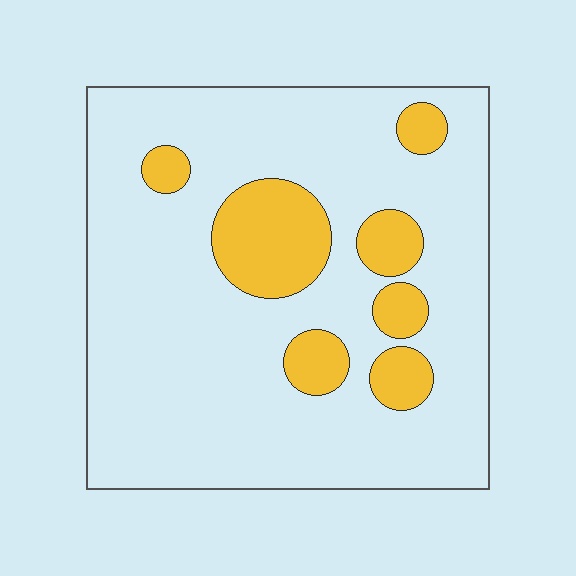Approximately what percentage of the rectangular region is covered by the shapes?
Approximately 20%.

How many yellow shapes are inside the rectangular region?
7.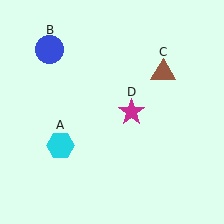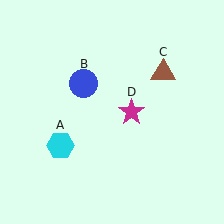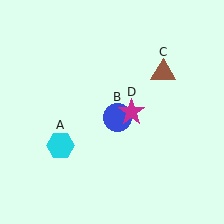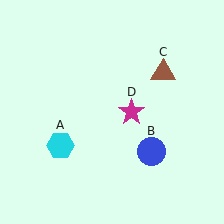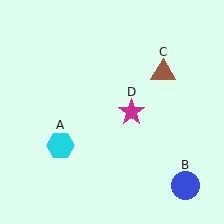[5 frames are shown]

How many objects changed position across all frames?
1 object changed position: blue circle (object B).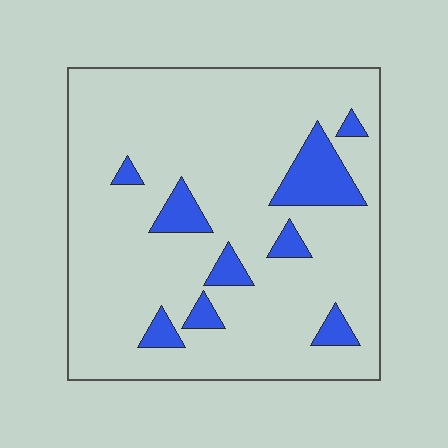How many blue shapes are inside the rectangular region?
9.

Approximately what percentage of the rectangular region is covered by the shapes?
Approximately 15%.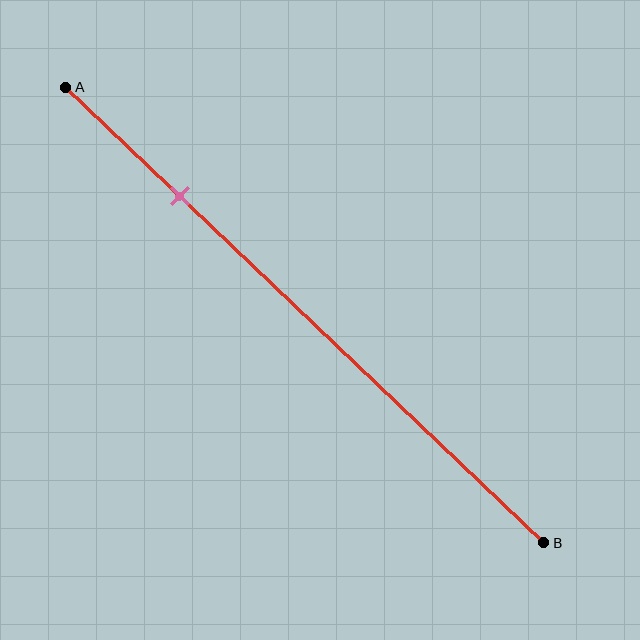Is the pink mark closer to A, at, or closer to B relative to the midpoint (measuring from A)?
The pink mark is closer to point A than the midpoint of segment AB.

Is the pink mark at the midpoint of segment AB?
No, the mark is at about 25% from A, not at the 50% midpoint.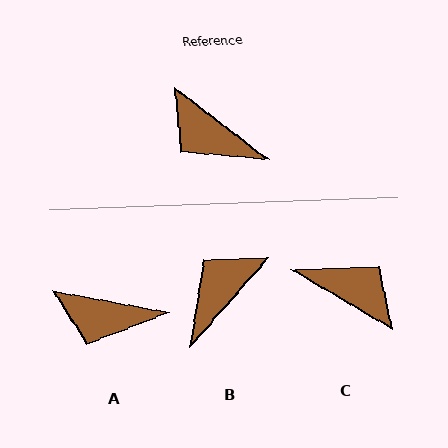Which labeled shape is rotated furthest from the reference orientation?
C, about 173 degrees away.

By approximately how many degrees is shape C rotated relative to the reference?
Approximately 173 degrees clockwise.